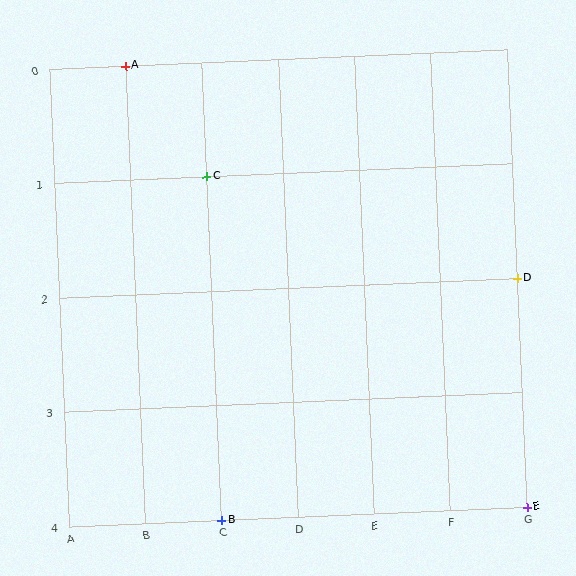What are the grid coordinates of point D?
Point D is at grid coordinates (G, 2).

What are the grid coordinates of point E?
Point E is at grid coordinates (G, 4).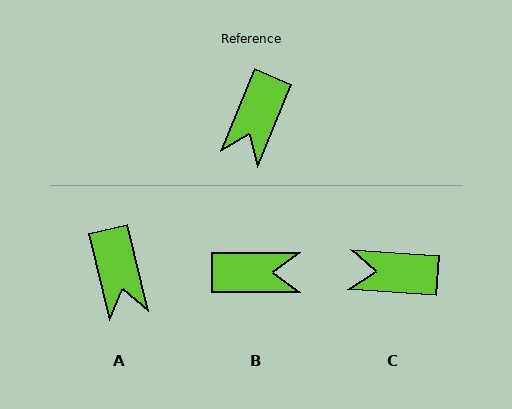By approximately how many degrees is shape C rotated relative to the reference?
Approximately 71 degrees clockwise.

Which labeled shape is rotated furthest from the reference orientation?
B, about 113 degrees away.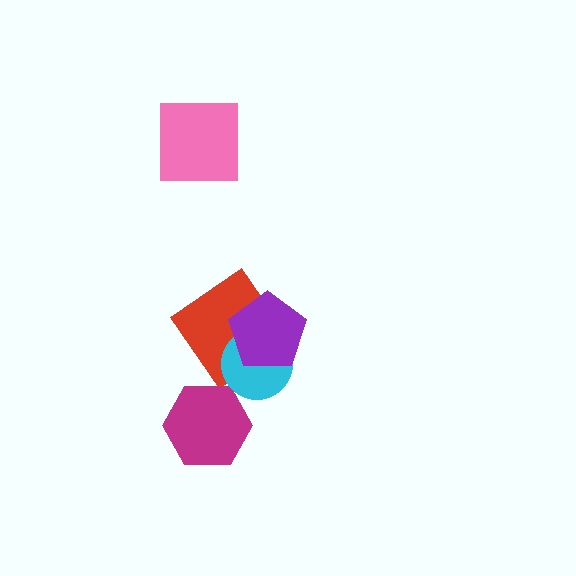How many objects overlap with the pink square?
0 objects overlap with the pink square.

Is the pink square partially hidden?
No, no other shape covers it.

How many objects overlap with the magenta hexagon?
0 objects overlap with the magenta hexagon.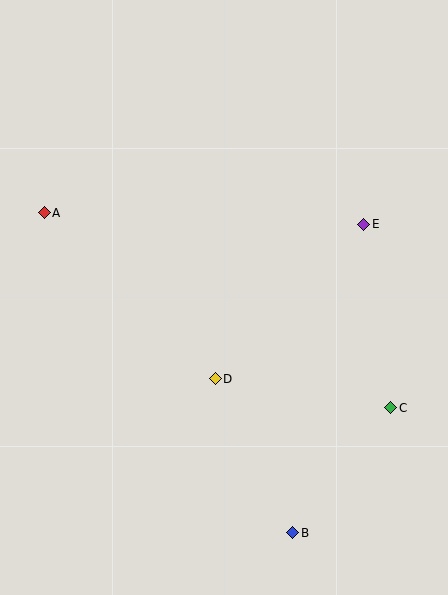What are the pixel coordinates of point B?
Point B is at (293, 533).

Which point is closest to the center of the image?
Point D at (215, 379) is closest to the center.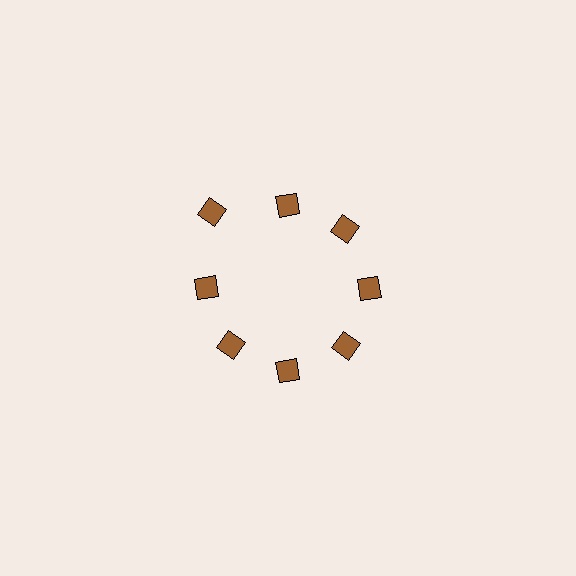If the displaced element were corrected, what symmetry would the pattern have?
It would have 8-fold rotational symmetry — the pattern would map onto itself every 45 degrees.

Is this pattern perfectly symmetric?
No. The 8 brown diamonds are arranged in a ring, but one element near the 10 o'clock position is pushed outward from the center, breaking the 8-fold rotational symmetry.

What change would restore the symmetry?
The symmetry would be restored by moving it inward, back onto the ring so that all 8 diamonds sit at equal angles and equal distance from the center.